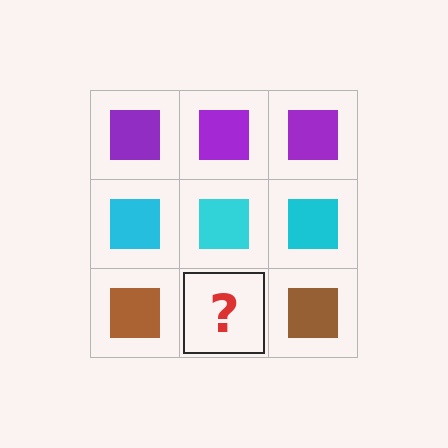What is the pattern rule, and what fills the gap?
The rule is that each row has a consistent color. The gap should be filled with a brown square.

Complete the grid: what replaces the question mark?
The question mark should be replaced with a brown square.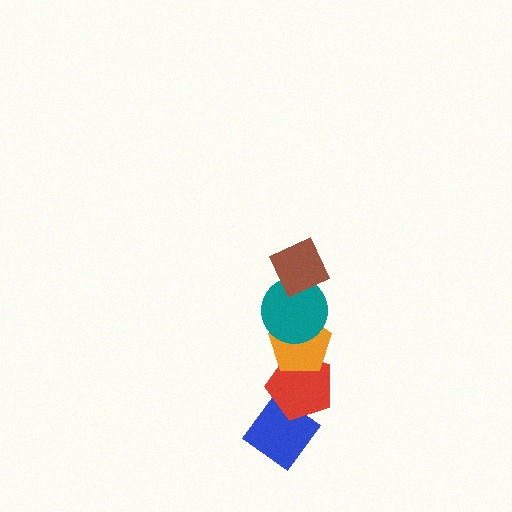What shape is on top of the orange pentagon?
The teal circle is on top of the orange pentagon.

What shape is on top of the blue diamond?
The red pentagon is on top of the blue diamond.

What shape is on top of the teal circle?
The brown diamond is on top of the teal circle.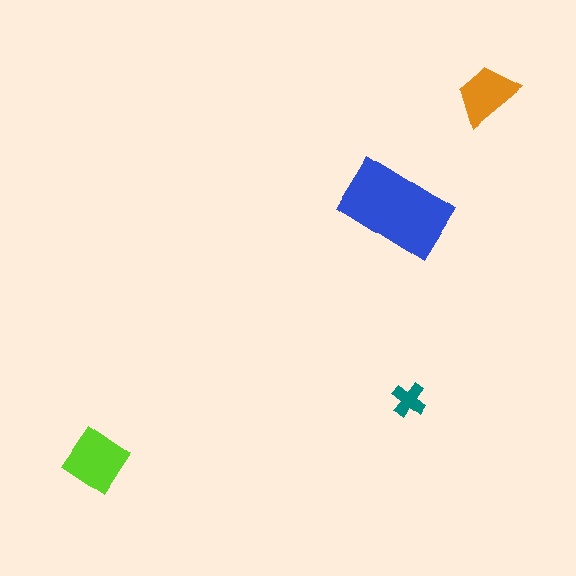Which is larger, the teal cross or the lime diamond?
The lime diamond.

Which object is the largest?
The blue rectangle.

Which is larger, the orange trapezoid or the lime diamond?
The lime diamond.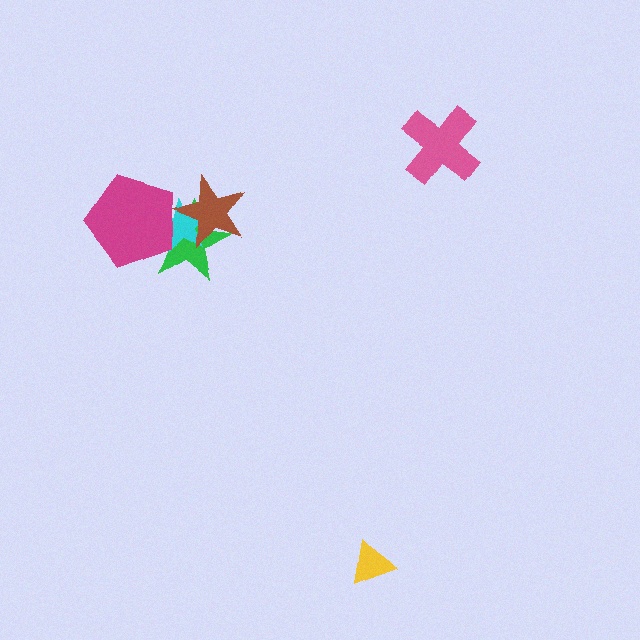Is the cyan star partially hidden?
Yes, it is partially covered by another shape.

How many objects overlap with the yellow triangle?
0 objects overlap with the yellow triangle.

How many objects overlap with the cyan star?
3 objects overlap with the cyan star.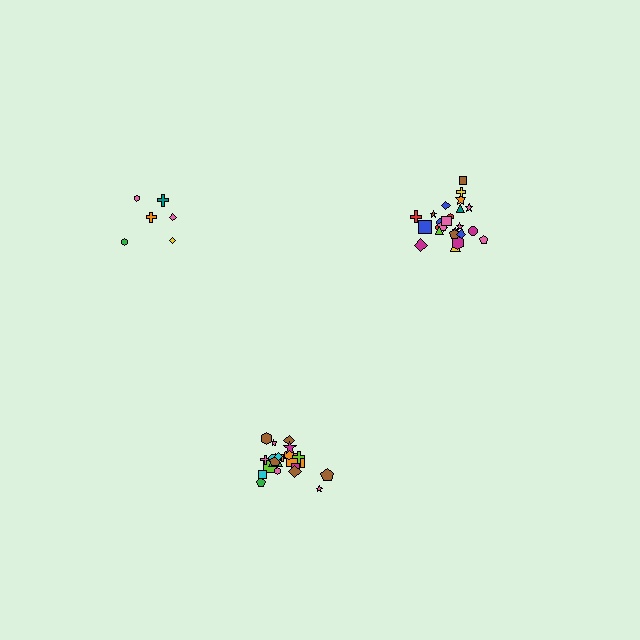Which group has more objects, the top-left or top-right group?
The top-right group.